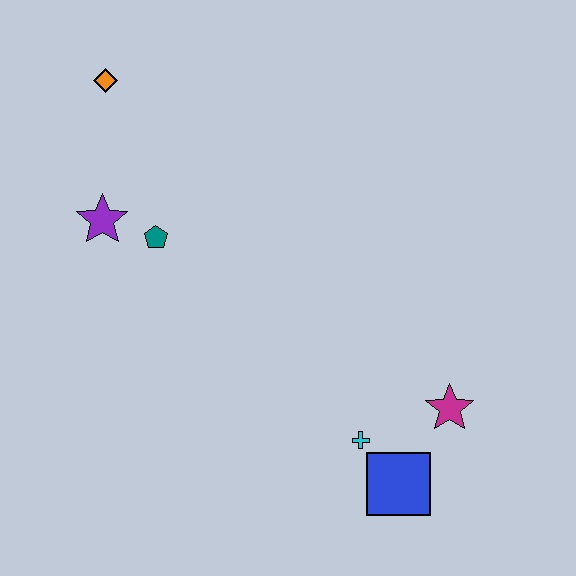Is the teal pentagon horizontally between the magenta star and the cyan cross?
No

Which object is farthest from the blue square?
The orange diamond is farthest from the blue square.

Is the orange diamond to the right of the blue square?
No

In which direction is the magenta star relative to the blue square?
The magenta star is above the blue square.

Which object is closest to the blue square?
The cyan cross is closest to the blue square.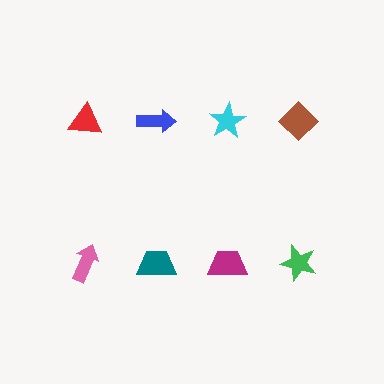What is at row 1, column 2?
A blue arrow.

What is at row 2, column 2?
A teal trapezoid.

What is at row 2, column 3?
A magenta trapezoid.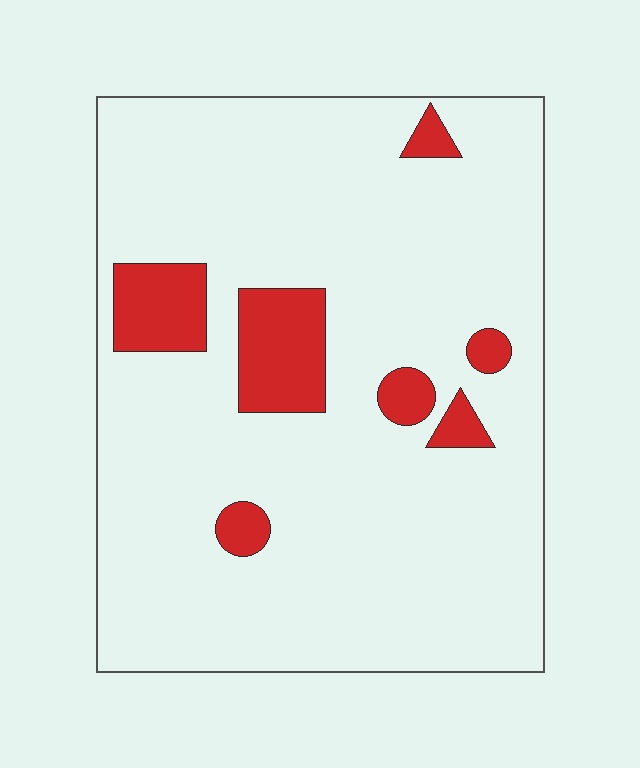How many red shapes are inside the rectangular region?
7.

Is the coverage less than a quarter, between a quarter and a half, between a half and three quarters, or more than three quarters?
Less than a quarter.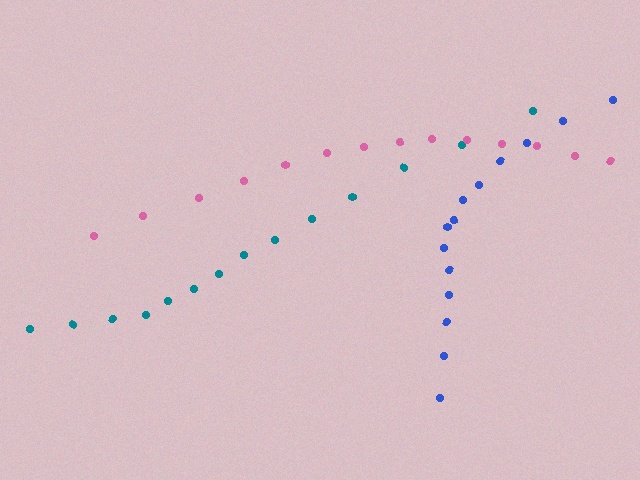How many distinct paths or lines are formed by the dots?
There are 3 distinct paths.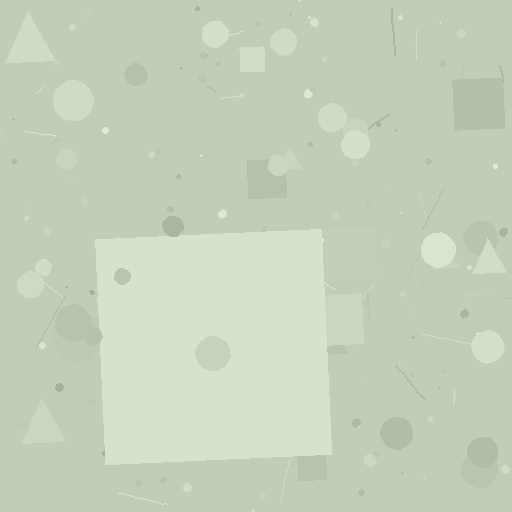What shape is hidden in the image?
A square is hidden in the image.